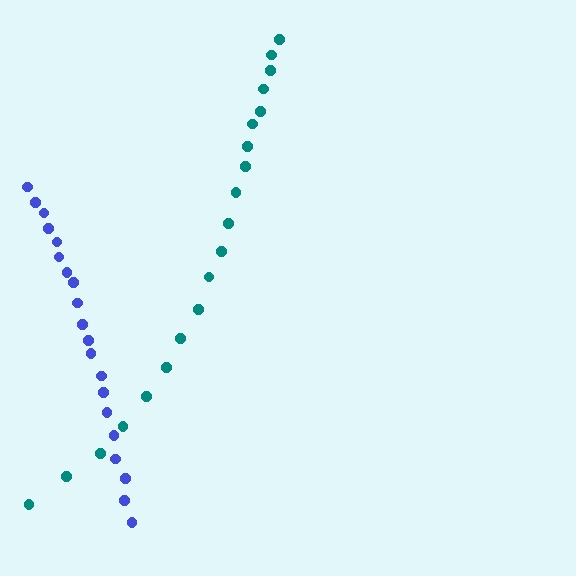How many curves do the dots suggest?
There are 2 distinct paths.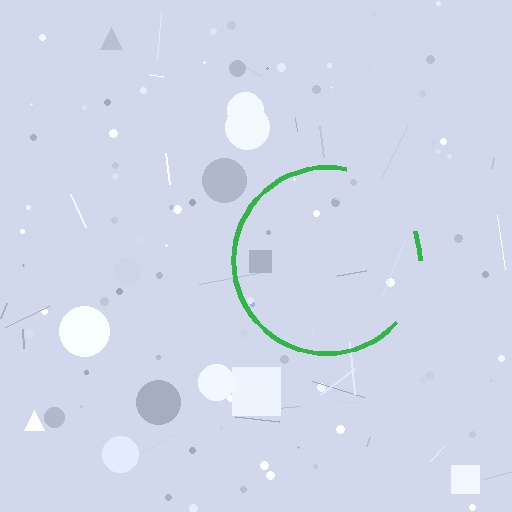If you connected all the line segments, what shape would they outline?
They would outline a circle.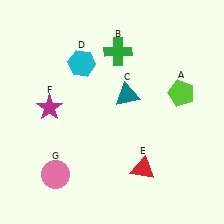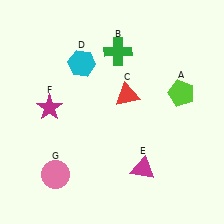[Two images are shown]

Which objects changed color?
C changed from teal to red. E changed from red to magenta.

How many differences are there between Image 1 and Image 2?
There are 2 differences between the two images.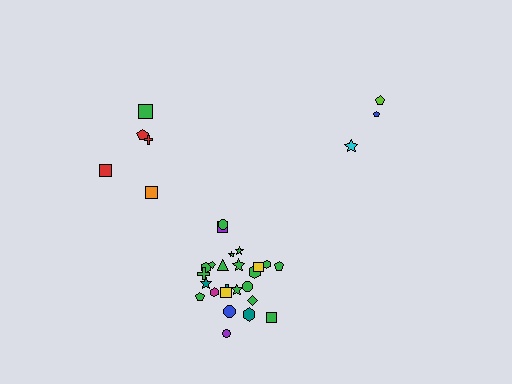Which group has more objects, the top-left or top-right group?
The top-left group.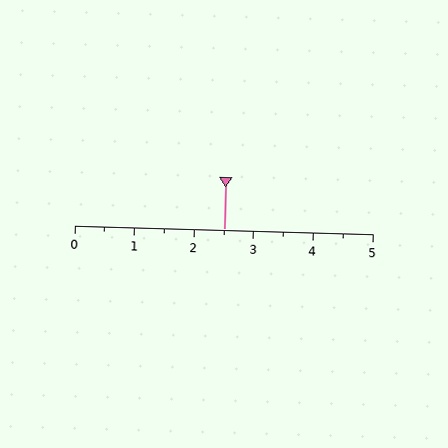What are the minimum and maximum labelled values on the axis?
The axis runs from 0 to 5.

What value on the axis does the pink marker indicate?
The marker indicates approximately 2.5.